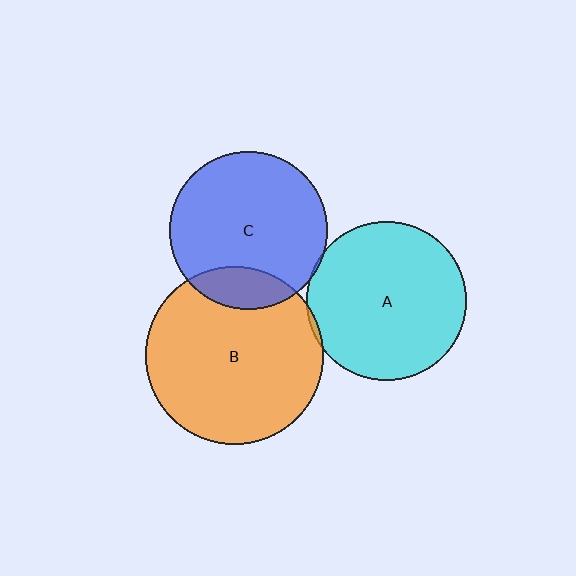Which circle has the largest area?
Circle B (orange).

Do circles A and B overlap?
Yes.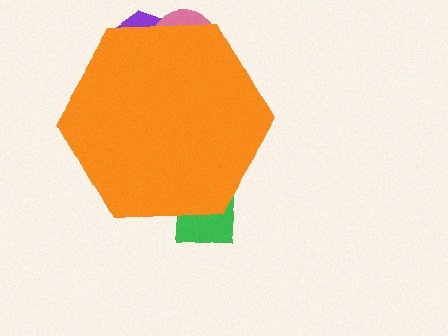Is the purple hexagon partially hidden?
Yes, the purple hexagon is partially hidden behind the orange hexagon.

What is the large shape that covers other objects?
An orange hexagon.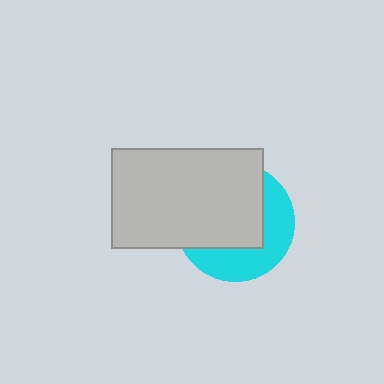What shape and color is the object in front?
The object in front is a light gray rectangle.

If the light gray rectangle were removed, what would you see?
You would see the complete cyan circle.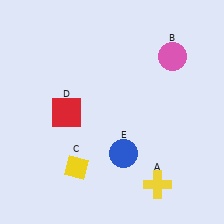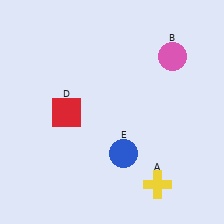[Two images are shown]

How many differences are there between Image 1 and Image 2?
There is 1 difference between the two images.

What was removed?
The yellow diamond (C) was removed in Image 2.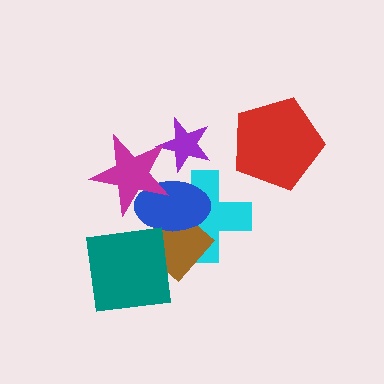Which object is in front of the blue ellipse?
The magenta star is in front of the blue ellipse.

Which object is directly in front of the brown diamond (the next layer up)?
The blue ellipse is directly in front of the brown diamond.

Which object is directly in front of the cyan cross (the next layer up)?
The brown diamond is directly in front of the cyan cross.